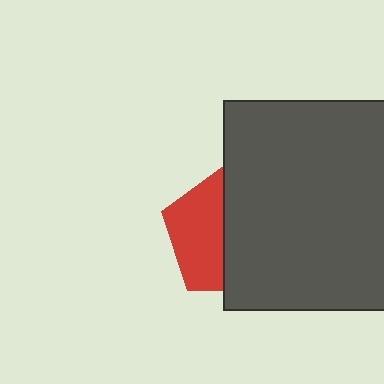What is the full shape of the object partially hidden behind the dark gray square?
The partially hidden object is a red pentagon.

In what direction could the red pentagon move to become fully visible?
The red pentagon could move left. That would shift it out from behind the dark gray square entirely.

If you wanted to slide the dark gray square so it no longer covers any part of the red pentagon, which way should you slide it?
Slide it right — that is the most direct way to separate the two shapes.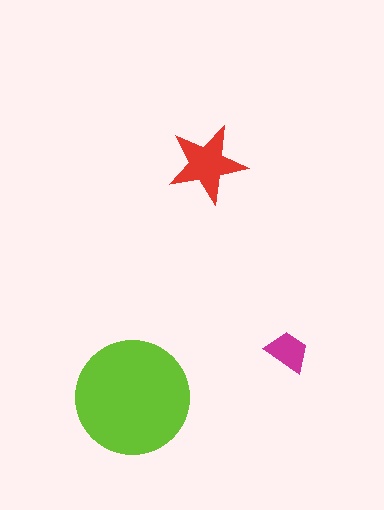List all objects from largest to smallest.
The lime circle, the red star, the magenta trapezoid.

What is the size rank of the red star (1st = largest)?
2nd.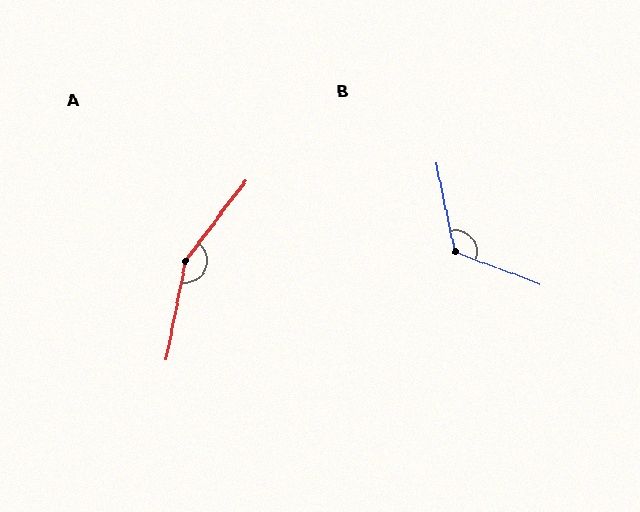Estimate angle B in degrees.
Approximately 122 degrees.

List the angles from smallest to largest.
B (122°), A (154°).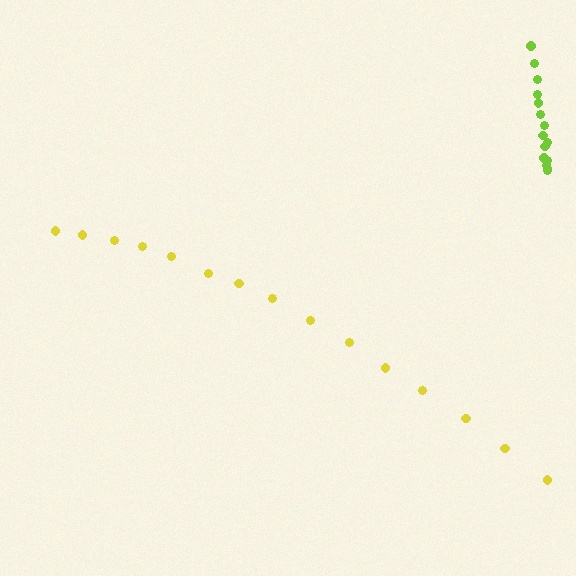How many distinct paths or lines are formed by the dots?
There are 2 distinct paths.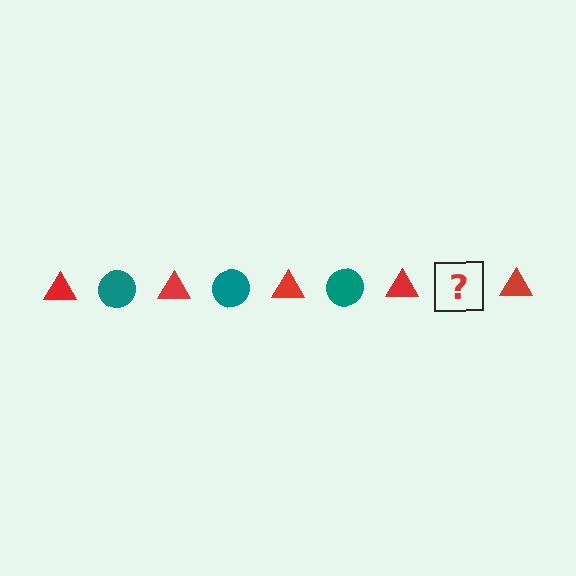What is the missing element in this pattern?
The missing element is a teal circle.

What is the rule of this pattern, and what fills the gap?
The rule is that the pattern alternates between red triangle and teal circle. The gap should be filled with a teal circle.